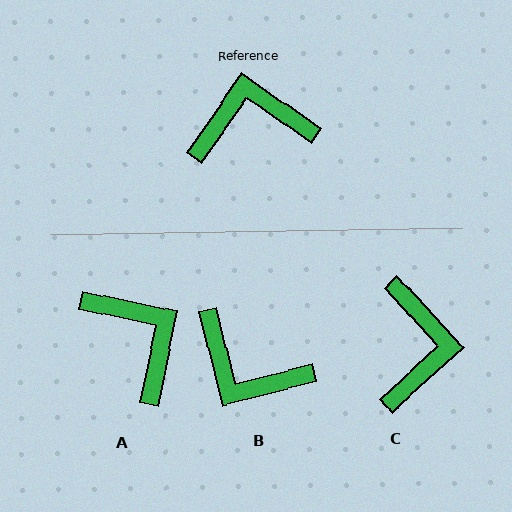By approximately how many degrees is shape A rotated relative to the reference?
Approximately 67 degrees clockwise.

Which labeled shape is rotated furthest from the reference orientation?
B, about 139 degrees away.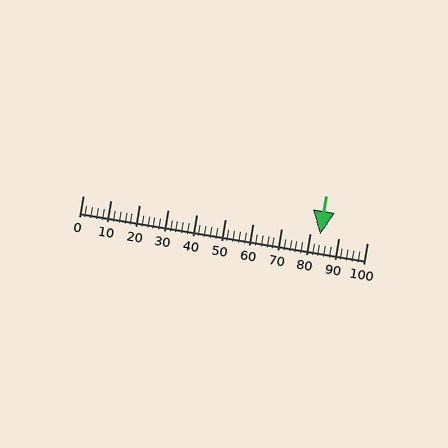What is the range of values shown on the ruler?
The ruler shows values from 0 to 100.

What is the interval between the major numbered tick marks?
The major tick marks are spaced 10 units apart.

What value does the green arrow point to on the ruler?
The green arrow points to approximately 84.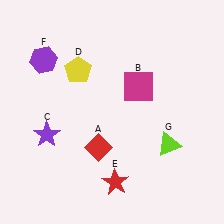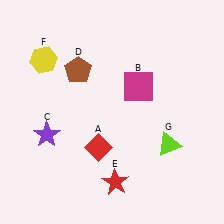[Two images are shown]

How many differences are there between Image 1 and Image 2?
There are 2 differences between the two images.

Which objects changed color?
D changed from yellow to brown. F changed from purple to yellow.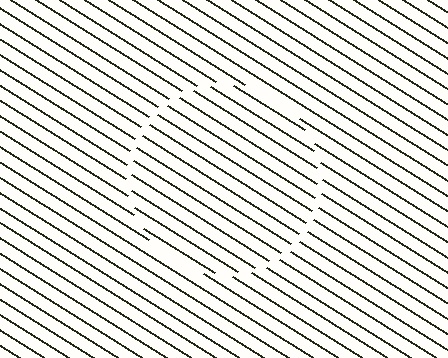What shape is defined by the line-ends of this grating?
An illusory circle. The interior of the shape contains the same grating, shifted by half a period — the contour is defined by the phase discontinuity where line-ends from the inner and outer gratings abut.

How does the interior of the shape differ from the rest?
The interior of the shape contains the same grating, shifted by half a period — the contour is defined by the phase discontinuity where line-ends from the inner and outer gratings abut.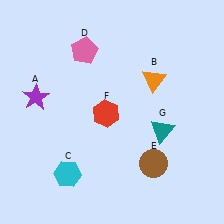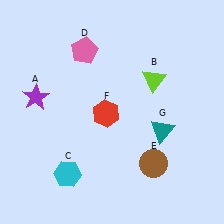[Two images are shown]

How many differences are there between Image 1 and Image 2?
There is 1 difference between the two images.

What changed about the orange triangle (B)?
In Image 1, B is orange. In Image 2, it changed to lime.